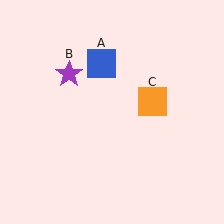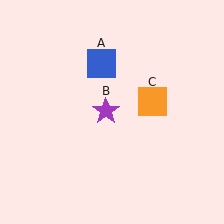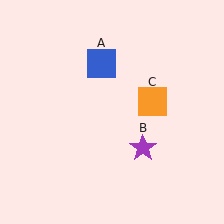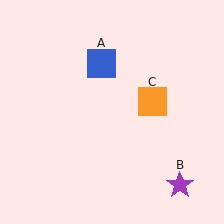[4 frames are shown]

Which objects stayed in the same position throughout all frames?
Blue square (object A) and orange square (object C) remained stationary.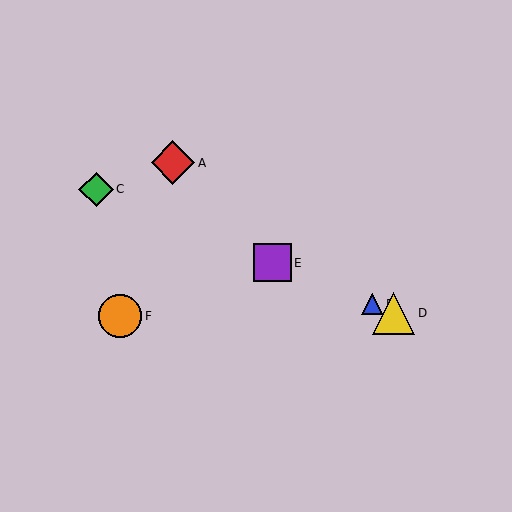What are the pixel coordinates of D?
Object D is at (394, 313).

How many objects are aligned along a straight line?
4 objects (B, C, D, E) are aligned along a straight line.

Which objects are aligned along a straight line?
Objects B, C, D, E are aligned along a straight line.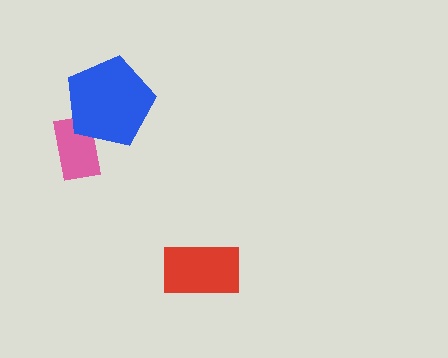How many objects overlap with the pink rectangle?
1 object overlaps with the pink rectangle.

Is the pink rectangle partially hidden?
Yes, it is partially covered by another shape.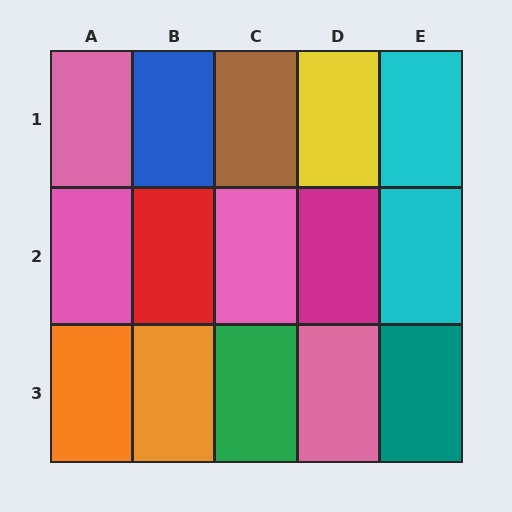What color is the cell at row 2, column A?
Pink.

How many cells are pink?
4 cells are pink.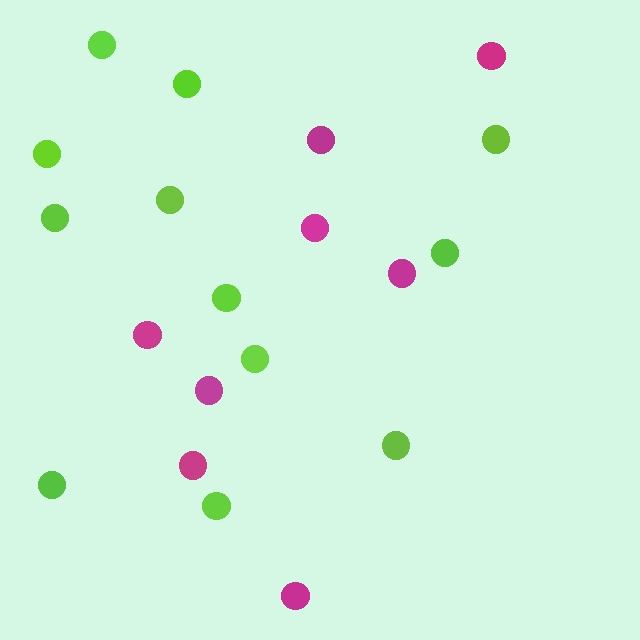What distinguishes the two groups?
There are 2 groups: one group of lime circles (12) and one group of magenta circles (8).